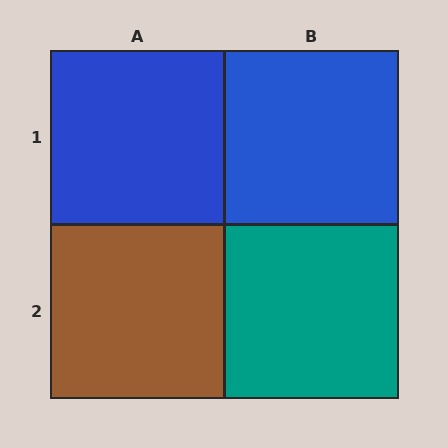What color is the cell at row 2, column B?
Teal.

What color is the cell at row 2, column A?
Brown.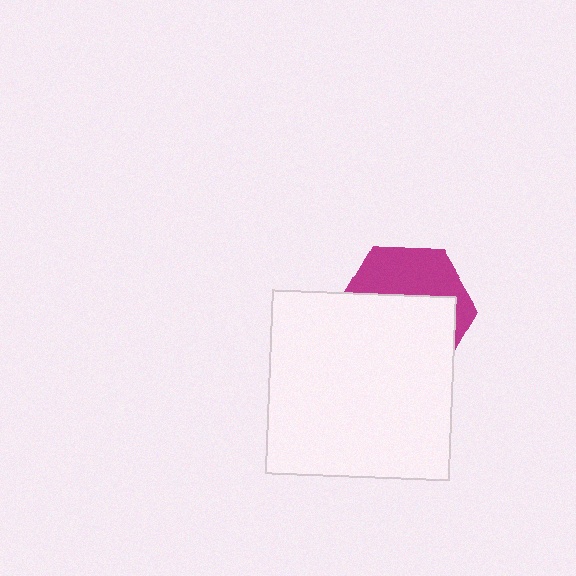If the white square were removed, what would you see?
You would see the complete magenta hexagon.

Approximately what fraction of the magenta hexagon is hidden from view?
Roughly 61% of the magenta hexagon is hidden behind the white square.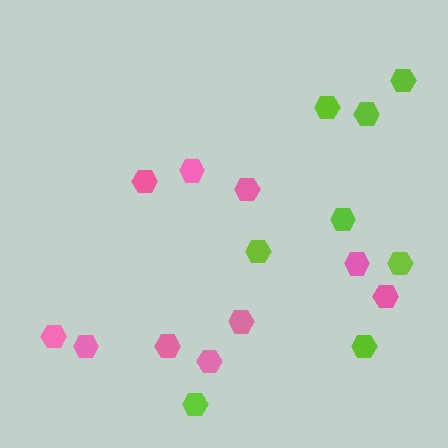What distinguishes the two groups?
There are 2 groups: one group of lime hexagons (8) and one group of pink hexagons (10).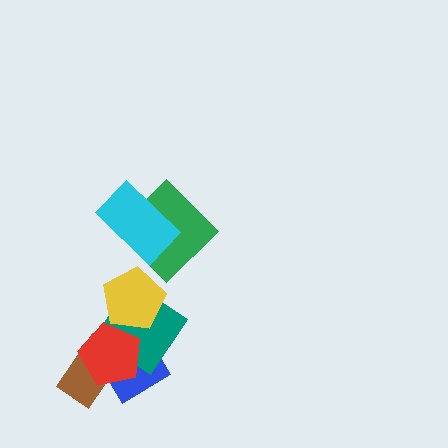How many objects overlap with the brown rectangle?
3 objects overlap with the brown rectangle.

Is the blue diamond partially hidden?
Yes, it is partially covered by another shape.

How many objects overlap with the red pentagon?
3 objects overlap with the red pentagon.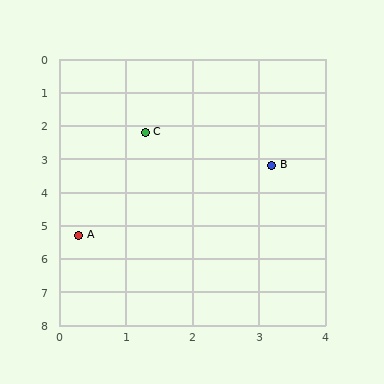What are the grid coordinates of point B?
Point B is at approximately (3.2, 3.2).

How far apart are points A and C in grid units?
Points A and C are about 3.3 grid units apart.